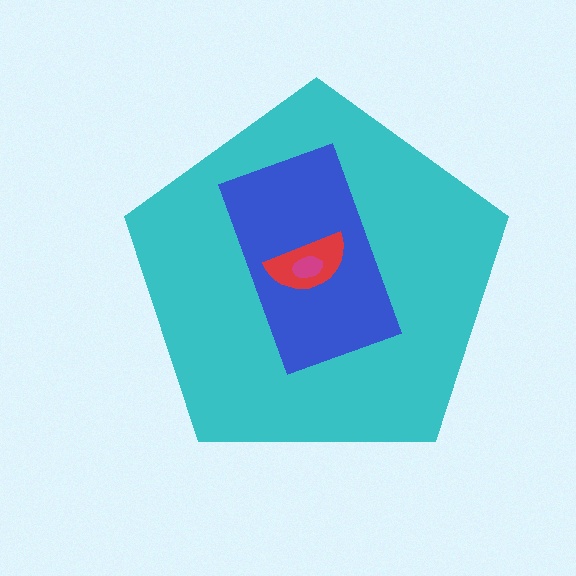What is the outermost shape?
The cyan pentagon.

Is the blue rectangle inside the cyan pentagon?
Yes.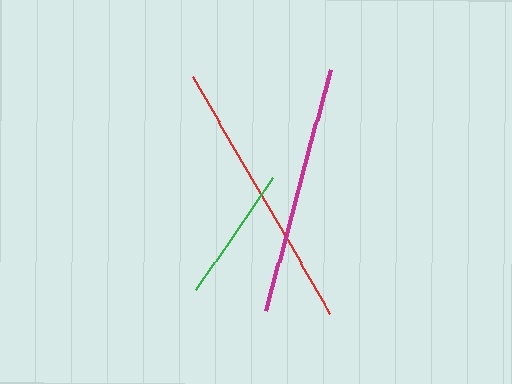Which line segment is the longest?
The red line is the longest at approximately 273 pixels.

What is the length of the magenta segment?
The magenta segment is approximately 250 pixels long.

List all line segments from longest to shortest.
From longest to shortest: red, magenta, green.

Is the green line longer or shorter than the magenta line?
The magenta line is longer than the green line.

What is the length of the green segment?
The green segment is approximately 136 pixels long.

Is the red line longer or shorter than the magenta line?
The red line is longer than the magenta line.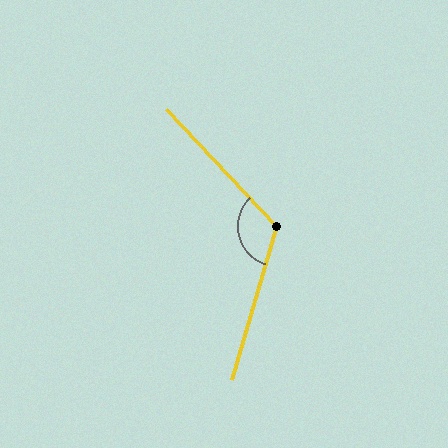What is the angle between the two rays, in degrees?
Approximately 120 degrees.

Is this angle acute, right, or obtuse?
It is obtuse.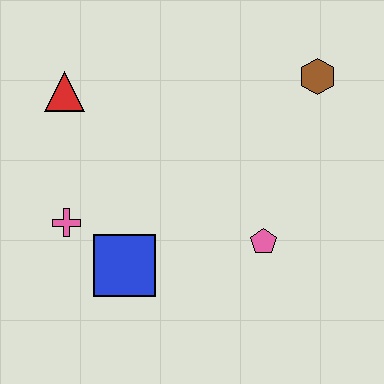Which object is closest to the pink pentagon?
The blue square is closest to the pink pentagon.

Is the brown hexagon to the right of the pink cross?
Yes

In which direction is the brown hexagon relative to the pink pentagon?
The brown hexagon is above the pink pentagon.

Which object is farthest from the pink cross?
The brown hexagon is farthest from the pink cross.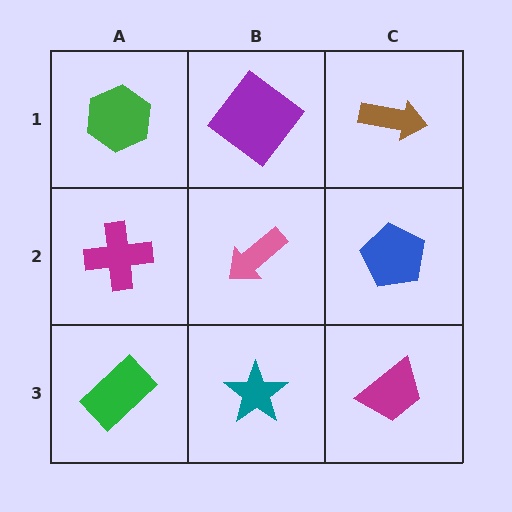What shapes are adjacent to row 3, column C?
A blue pentagon (row 2, column C), a teal star (row 3, column B).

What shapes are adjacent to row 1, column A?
A magenta cross (row 2, column A), a purple diamond (row 1, column B).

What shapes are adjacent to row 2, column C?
A brown arrow (row 1, column C), a magenta trapezoid (row 3, column C), a pink arrow (row 2, column B).